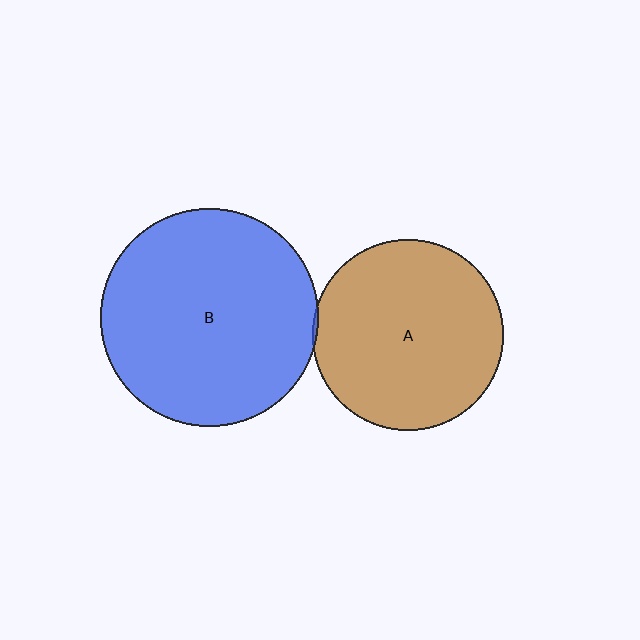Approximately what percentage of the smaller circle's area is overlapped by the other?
Approximately 5%.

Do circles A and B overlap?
Yes.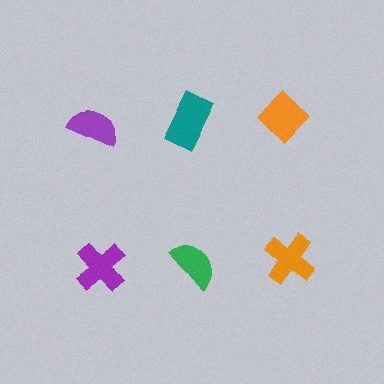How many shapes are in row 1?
3 shapes.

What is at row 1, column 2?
A teal rectangle.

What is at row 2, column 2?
A green semicircle.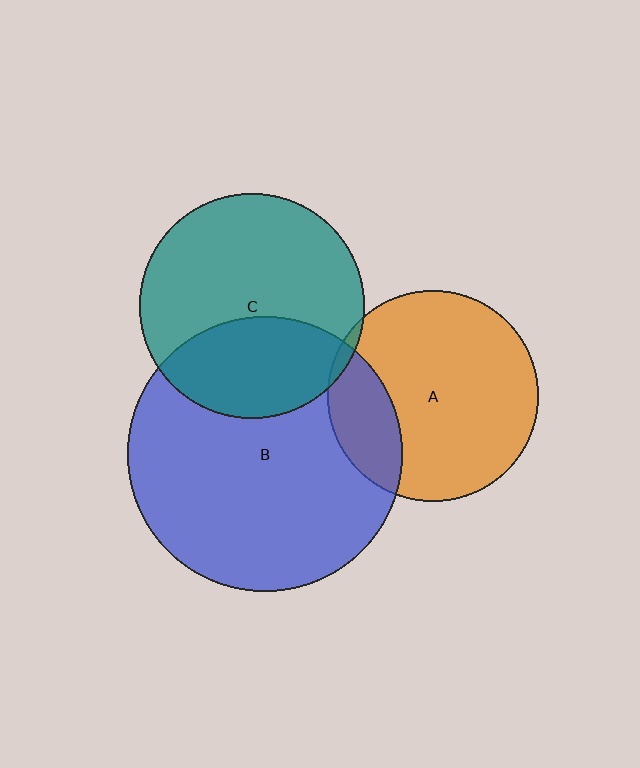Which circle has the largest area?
Circle B (blue).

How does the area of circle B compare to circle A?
Approximately 1.7 times.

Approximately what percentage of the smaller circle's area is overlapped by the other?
Approximately 5%.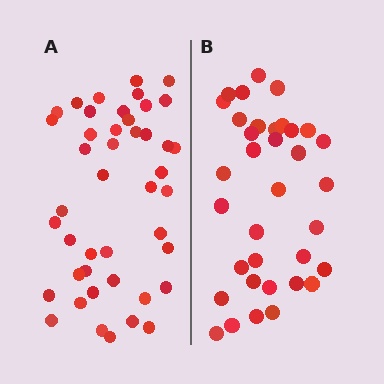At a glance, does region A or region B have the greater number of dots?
Region A (the left region) has more dots.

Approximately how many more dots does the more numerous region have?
Region A has roughly 8 or so more dots than region B.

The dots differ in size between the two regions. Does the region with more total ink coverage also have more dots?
No. Region B has more total ink coverage because its dots are larger, but region A actually contains more individual dots. Total area can be misleading — the number of items is what matters here.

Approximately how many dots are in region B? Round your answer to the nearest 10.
About 40 dots. (The exact count is 35, which rounds to 40.)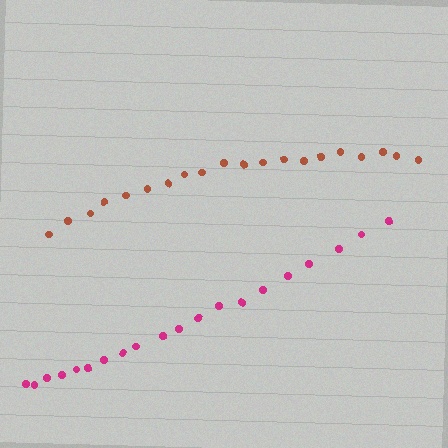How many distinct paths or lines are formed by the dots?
There are 2 distinct paths.